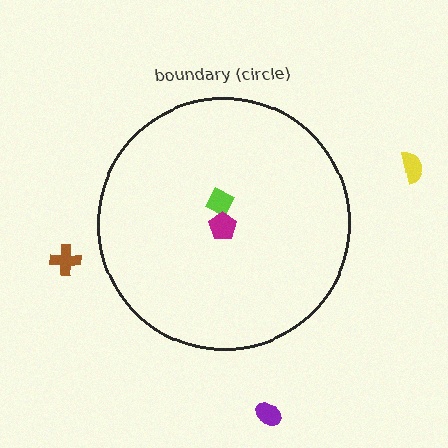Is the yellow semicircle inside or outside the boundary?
Outside.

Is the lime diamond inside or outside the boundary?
Inside.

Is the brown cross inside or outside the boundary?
Outside.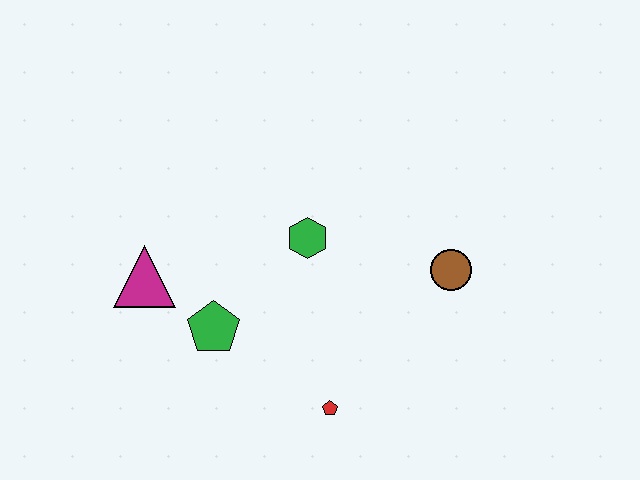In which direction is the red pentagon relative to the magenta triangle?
The red pentagon is to the right of the magenta triangle.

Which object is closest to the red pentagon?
The green pentagon is closest to the red pentagon.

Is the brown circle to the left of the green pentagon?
No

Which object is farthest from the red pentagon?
The magenta triangle is farthest from the red pentagon.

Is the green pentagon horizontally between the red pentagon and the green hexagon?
No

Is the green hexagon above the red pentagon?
Yes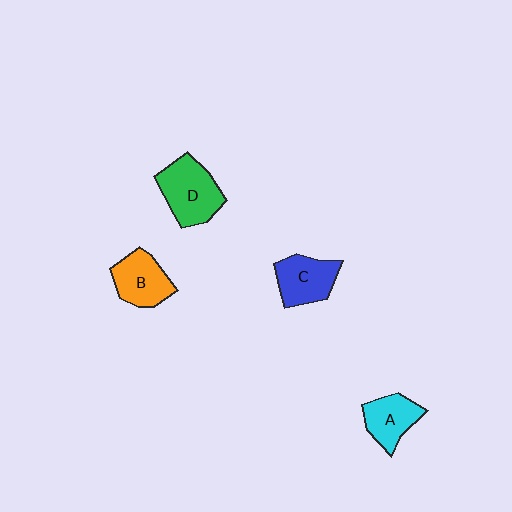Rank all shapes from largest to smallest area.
From largest to smallest: D (green), C (blue), B (orange), A (cyan).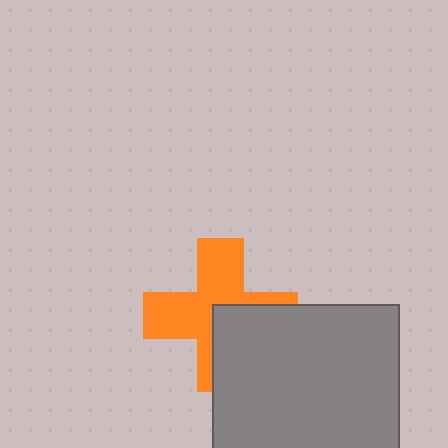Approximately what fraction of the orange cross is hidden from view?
Roughly 39% of the orange cross is hidden behind the gray square.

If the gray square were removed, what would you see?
You would see the complete orange cross.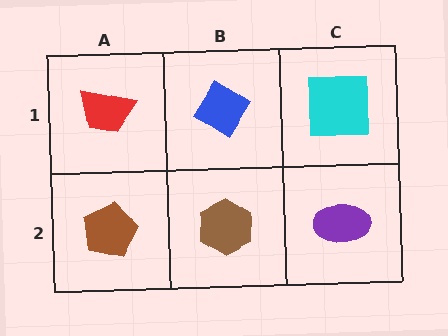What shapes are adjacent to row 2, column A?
A red trapezoid (row 1, column A), a brown hexagon (row 2, column B).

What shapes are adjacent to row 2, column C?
A cyan square (row 1, column C), a brown hexagon (row 2, column B).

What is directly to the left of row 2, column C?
A brown hexagon.